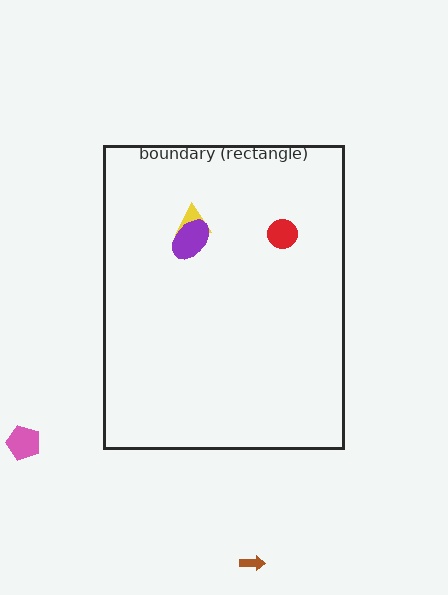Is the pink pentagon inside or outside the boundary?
Outside.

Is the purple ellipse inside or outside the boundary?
Inside.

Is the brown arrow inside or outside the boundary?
Outside.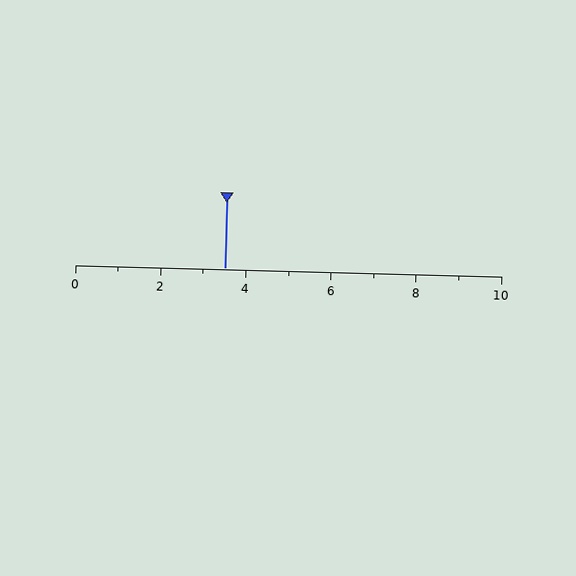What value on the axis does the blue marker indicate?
The marker indicates approximately 3.5.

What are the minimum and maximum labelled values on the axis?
The axis runs from 0 to 10.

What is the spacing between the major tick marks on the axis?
The major ticks are spaced 2 apart.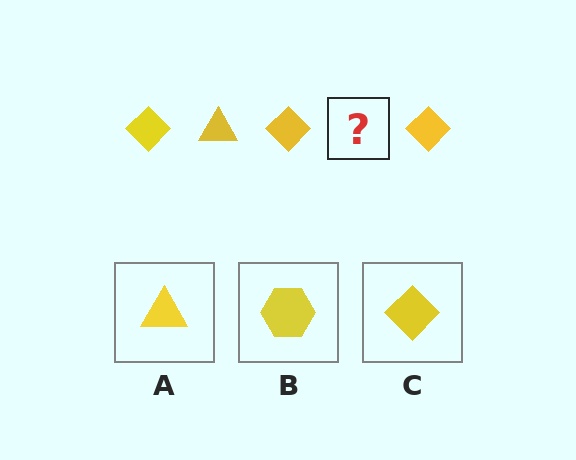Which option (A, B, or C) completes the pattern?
A.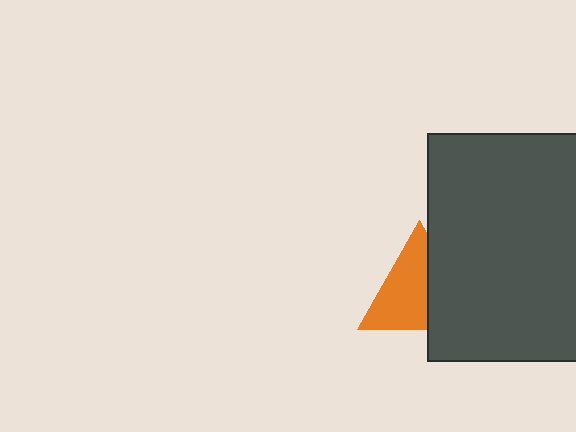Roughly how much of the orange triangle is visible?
About half of it is visible (roughly 62%).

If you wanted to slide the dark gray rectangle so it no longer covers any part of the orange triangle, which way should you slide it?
Slide it right — that is the most direct way to separate the two shapes.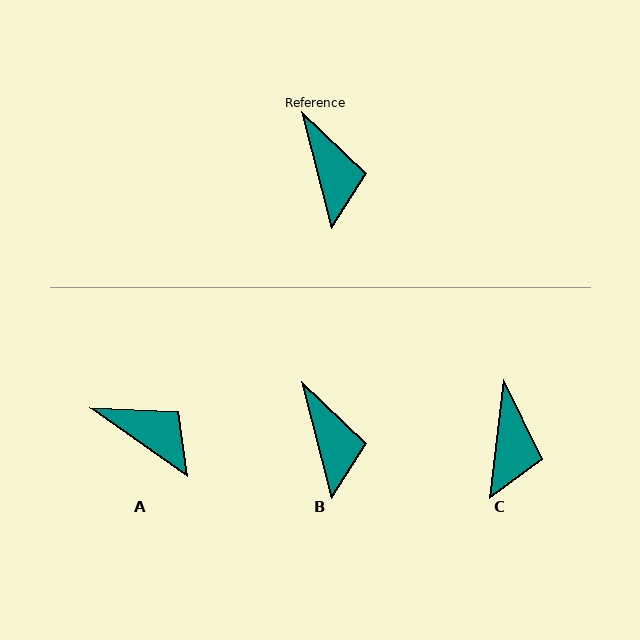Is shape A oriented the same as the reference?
No, it is off by about 40 degrees.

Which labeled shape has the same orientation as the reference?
B.